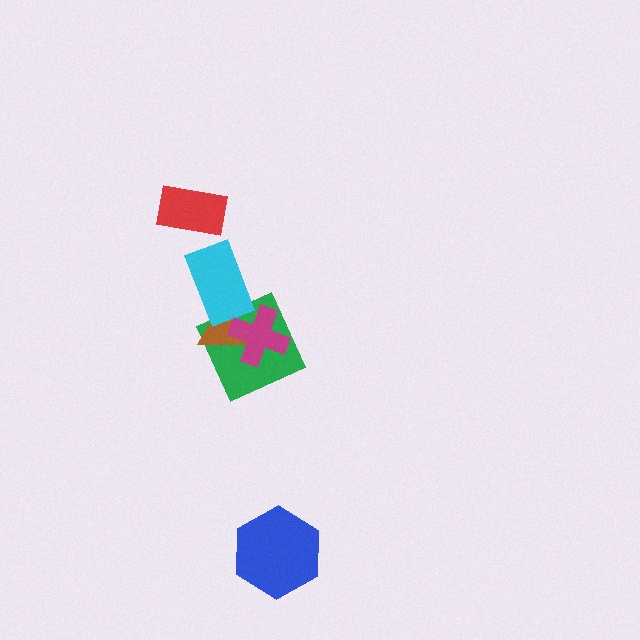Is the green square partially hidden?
Yes, it is partially covered by another shape.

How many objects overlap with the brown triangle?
3 objects overlap with the brown triangle.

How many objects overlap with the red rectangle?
0 objects overlap with the red rectangle.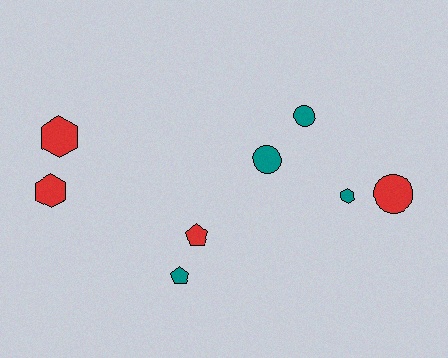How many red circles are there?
There is 1 red circle.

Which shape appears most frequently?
Circle, with 3 objects.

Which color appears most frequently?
Red, with 4 objects.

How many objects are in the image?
There are 8 objects.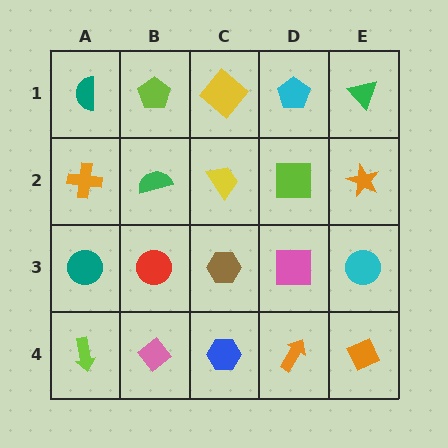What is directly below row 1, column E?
An orange star.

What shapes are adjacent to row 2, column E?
A green triangle (row 1, column E), a cyan circle (row 3, column E), a lime square (row 2, column D).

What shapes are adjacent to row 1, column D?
A lime square (row 2, column D), a yellow diamond (row 1, column C), a green triangle (row 1, column E).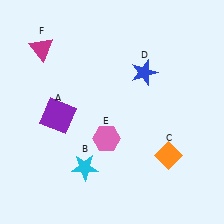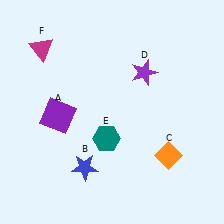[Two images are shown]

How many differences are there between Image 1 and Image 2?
There are 3 differences between the two images.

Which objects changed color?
B changed from cyan to blue. D changed from blue to purple. E changed from pink to teal.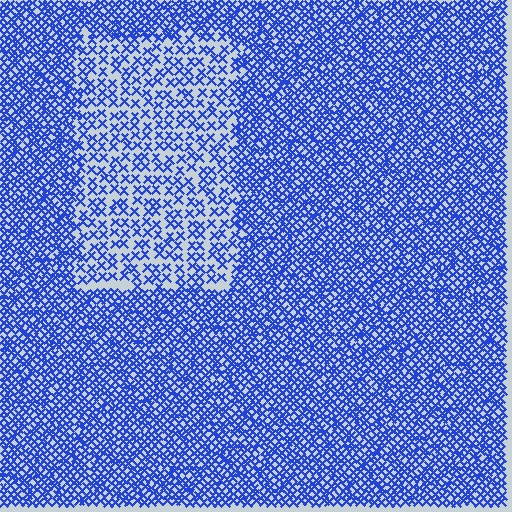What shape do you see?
I see a rectangle.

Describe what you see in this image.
The image contains small blue elements arranged at two different densities. A rectangle-shaped region is visible where the elements are less densely packed than the surrounding area.